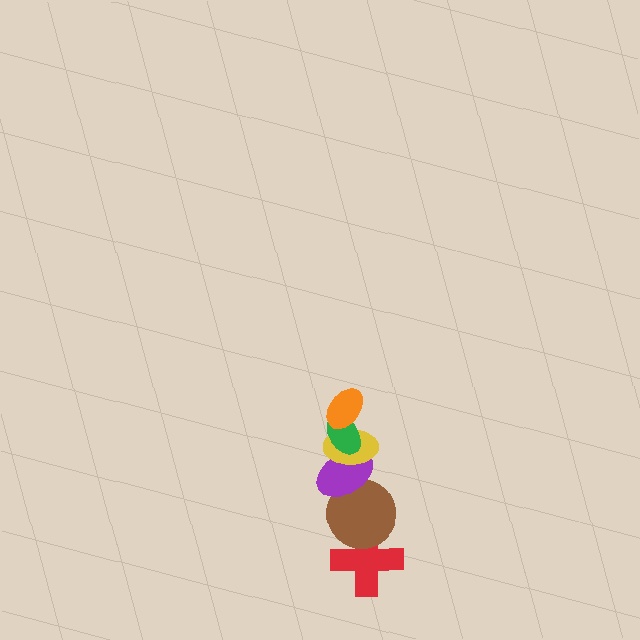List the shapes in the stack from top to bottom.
From top to bottom: the orange ellipse, the green ellipse, the yellow ellipse, the purple ellipse, the brown circle, the red cross.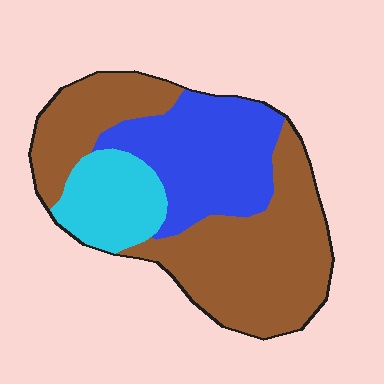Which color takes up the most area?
Brown, at roughly 55%.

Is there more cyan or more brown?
Brown.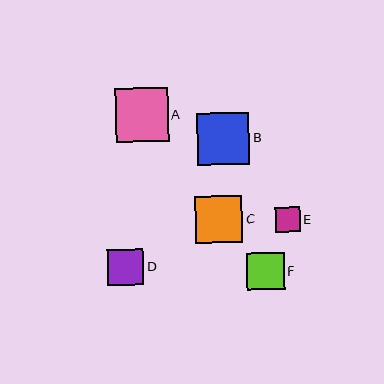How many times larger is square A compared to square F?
Square A is approximately 1.4 times the size of square F.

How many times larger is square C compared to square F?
Square C is approximately 1.3 times the size of square F.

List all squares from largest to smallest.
From largest to smallest: A, B, C, F, D, E.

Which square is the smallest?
Square E is the smallest with a size of approximately 25 pixels.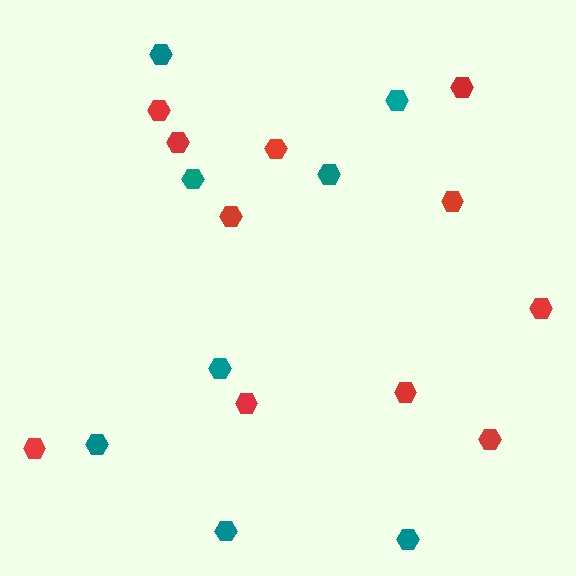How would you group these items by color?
There are 2 groups: one group of red hexagons (11) and one group of teal hexagons (8).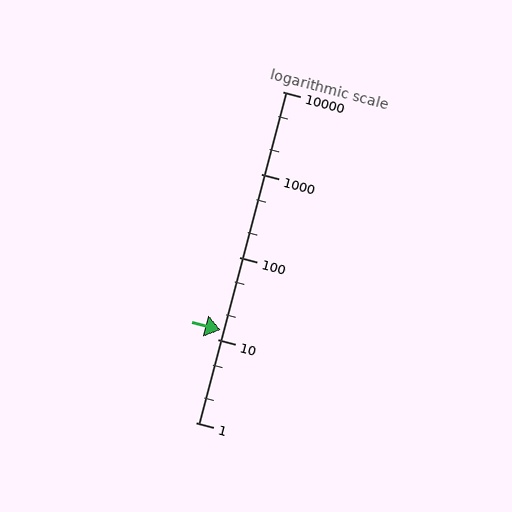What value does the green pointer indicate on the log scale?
The pointer indicates approximately 13.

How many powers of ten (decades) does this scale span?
The scale spans 4 decades, from 1 to 10000.